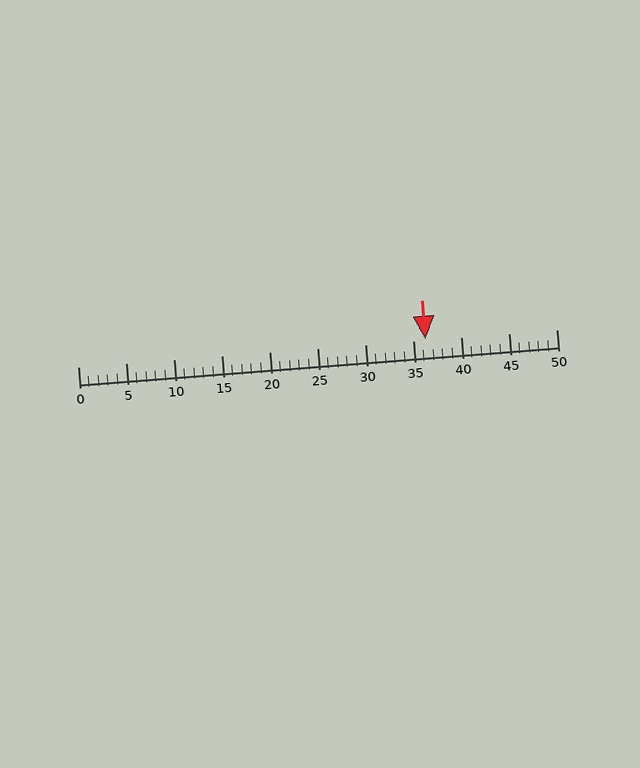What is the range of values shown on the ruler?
The ruler shows values from 0 to 50.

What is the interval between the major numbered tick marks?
The major tick marks are spaced 5 units apart.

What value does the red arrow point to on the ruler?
The red arrow points to approximately 36.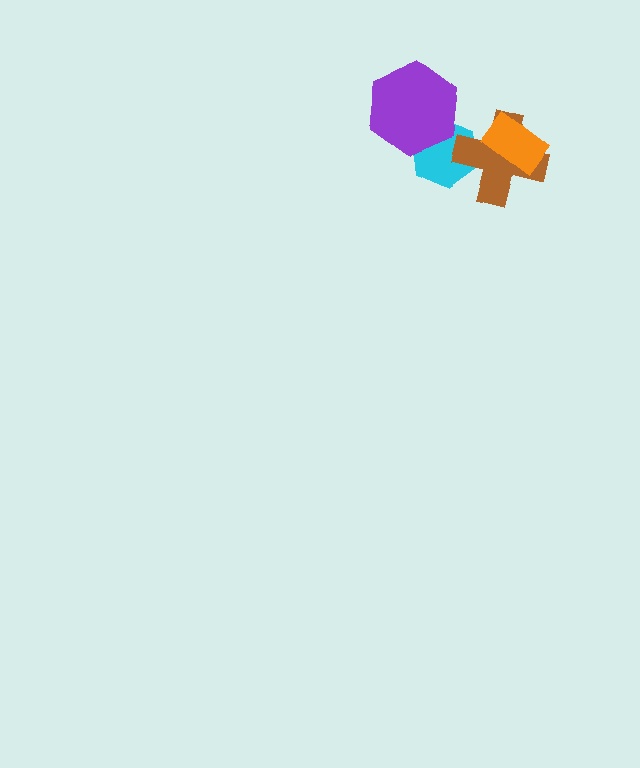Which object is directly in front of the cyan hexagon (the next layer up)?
The brown cross is directly in front of the cyan hexagon.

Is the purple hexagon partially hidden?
No, no other shape covers it.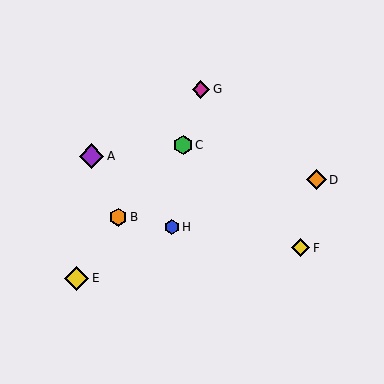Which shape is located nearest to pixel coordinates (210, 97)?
The magenta diamond (labeled G) at (201, 89) is nearest to that location.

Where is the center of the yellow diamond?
The center of the yellow diamond is at (301, 248).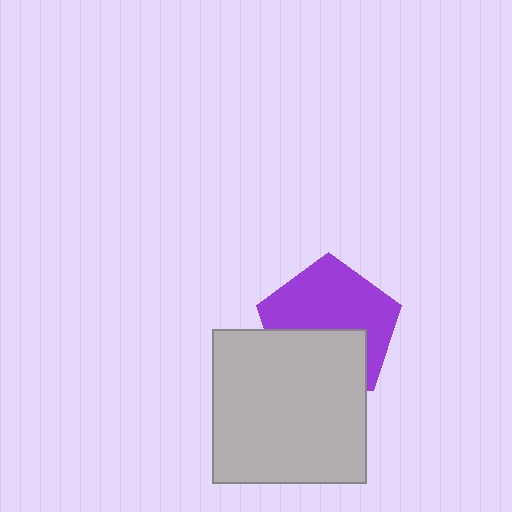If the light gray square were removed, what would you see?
You would see the complete purple pentagon.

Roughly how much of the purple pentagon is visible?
About half of it is visible (roughly 59%).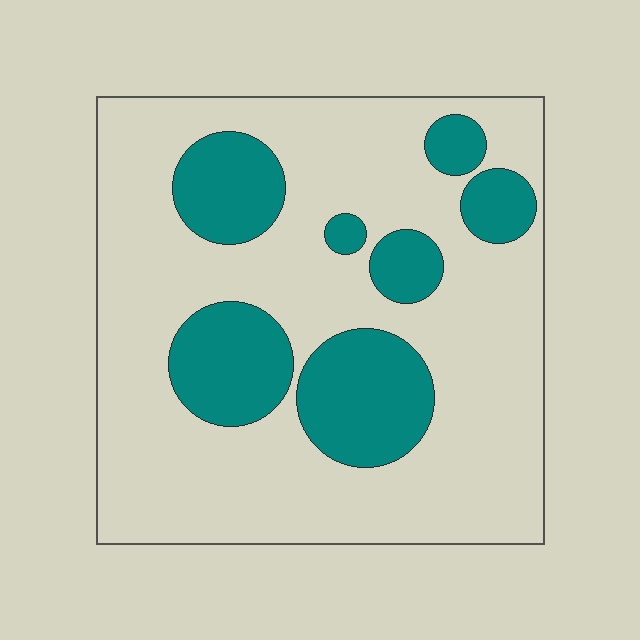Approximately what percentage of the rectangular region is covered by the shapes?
Approximately 25%.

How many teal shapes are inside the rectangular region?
7.